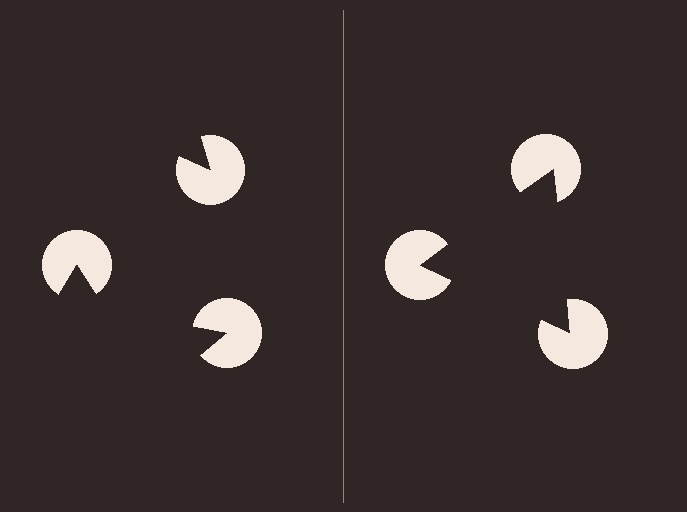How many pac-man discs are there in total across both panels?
6 — 3 on each side.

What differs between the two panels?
The pac-man discs are positioned identically on both sides; only the wedge orientations differ. On the right they align to a triangle; on the left they are misaligned.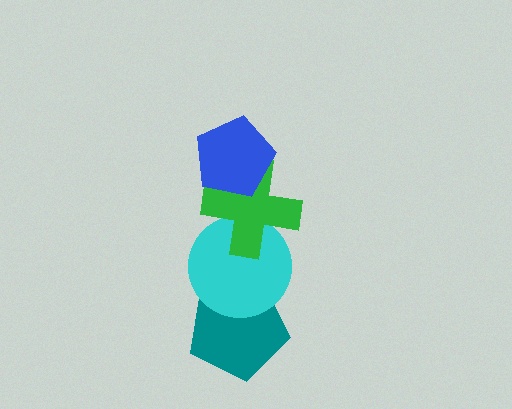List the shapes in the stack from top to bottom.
From top to bottom: the blue pentagon, the green cross, the cyan circle, the teal pentagon.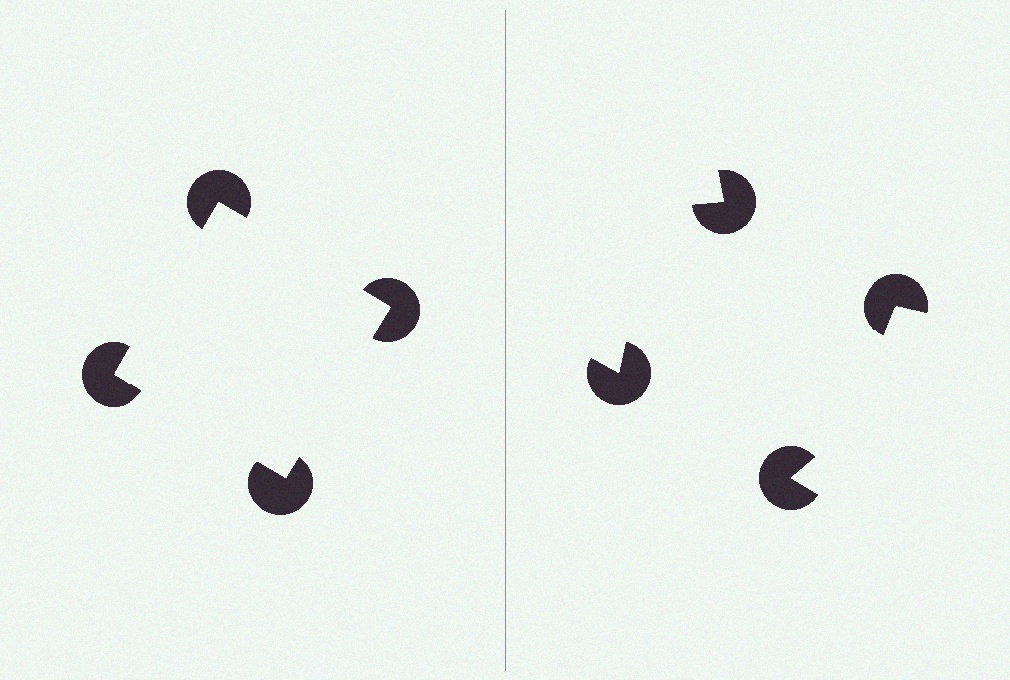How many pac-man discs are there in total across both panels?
8 — 4 on each side.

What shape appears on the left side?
An illusory square.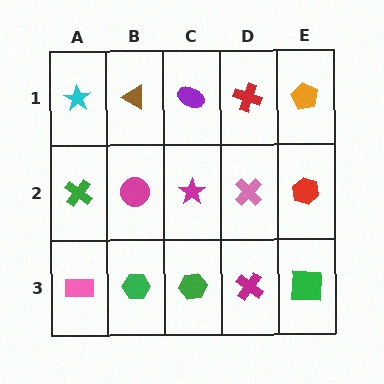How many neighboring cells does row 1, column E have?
2.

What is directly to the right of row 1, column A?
A brown triangle.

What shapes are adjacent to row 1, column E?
A red hexagon (row 2, column E), a red cross (row 1, column D).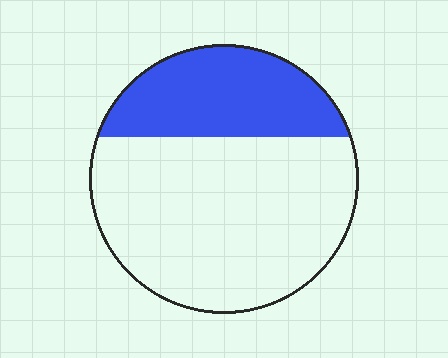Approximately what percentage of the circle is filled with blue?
Approximately 30%.